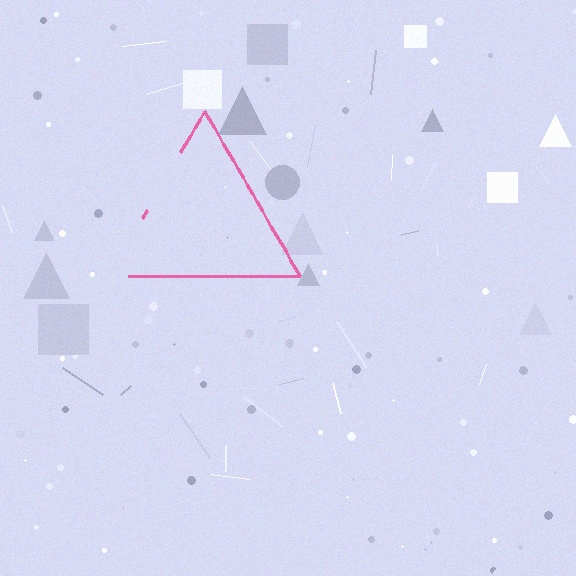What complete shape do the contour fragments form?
The contour fragments form a triangle.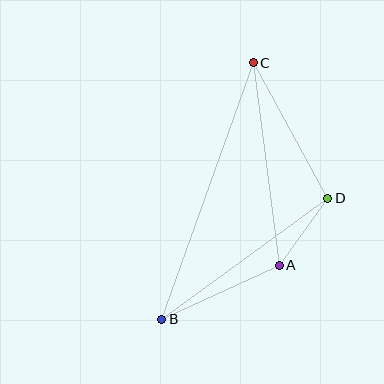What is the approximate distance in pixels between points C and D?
The distance between C and D is approximately 155 pixels.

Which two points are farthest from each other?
Points B and C are farthest from each other.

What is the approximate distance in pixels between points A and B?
The distance between A and B is approximately 129 pixels.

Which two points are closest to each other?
Points A and D are closest to each other.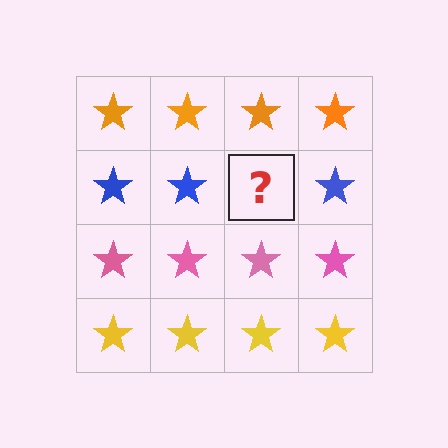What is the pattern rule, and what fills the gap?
The rule is that each row has a consistent color. The gap should be filled with a blue star.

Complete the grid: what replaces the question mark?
The question mark should be replaced with a blue star.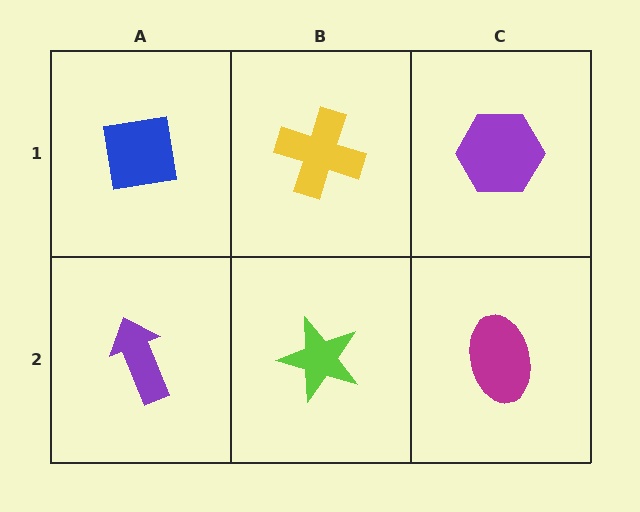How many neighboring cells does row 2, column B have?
3.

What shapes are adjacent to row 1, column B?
A lime star (row 2, column B), a blue square (row 1, column A), a purple hexagon (row 1, column C).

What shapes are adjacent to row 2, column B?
A yellow cross (row 1, column B), a purple arrow (row 2, column A), a magenta ellipse (row 2, column C).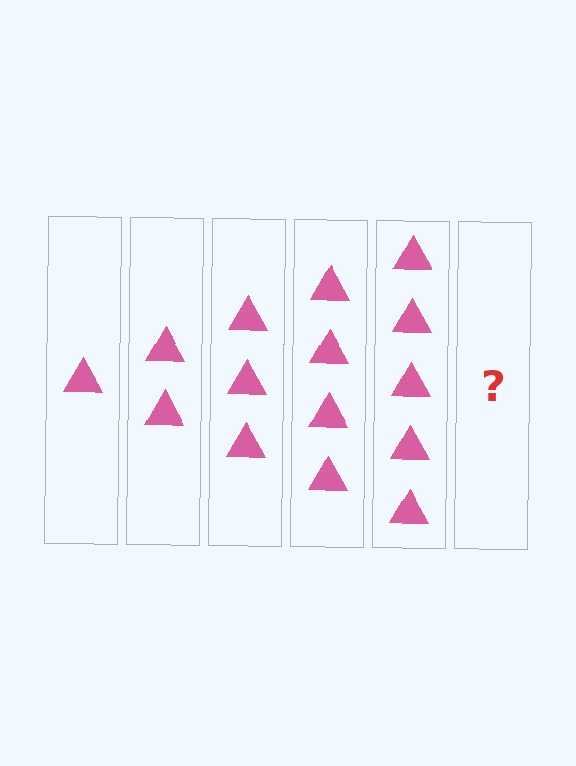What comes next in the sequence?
The next element should be 6 triangles.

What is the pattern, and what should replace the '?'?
The pattern is that each step adds one more triangle. The '?' should be 6 triangles.